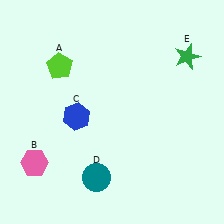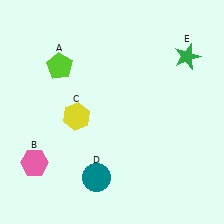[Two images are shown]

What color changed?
The hexagon (C) changed from blue in Image 1 to yellow in Image 2.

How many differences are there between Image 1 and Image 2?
There is 1 difference between the two images.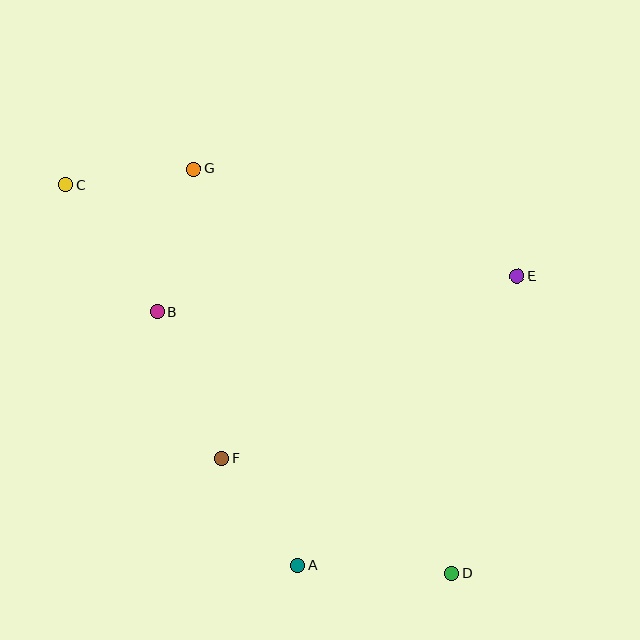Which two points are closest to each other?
Points C and G are closest to each other.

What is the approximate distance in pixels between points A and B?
The distance between A and B is approximately 290 pixels.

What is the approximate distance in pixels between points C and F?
The distance between C and F is approximately 315 pixels.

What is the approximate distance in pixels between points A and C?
The distance between A and C is approximately 446 pixels.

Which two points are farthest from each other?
Points C and D are farthest from each other.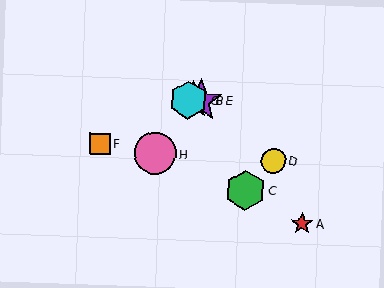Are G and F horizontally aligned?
No, G is at y≈100 and F is at y≈144.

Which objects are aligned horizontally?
Objects B, E, G are aligned horizontally.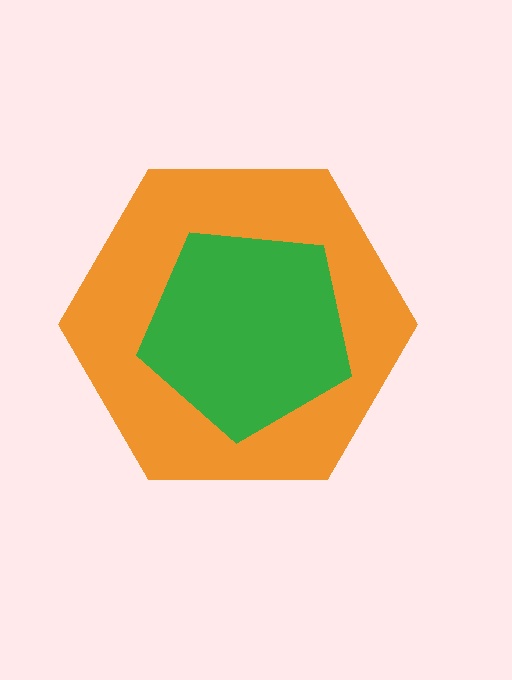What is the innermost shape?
The green pentagon.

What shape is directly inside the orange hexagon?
The green pentagon.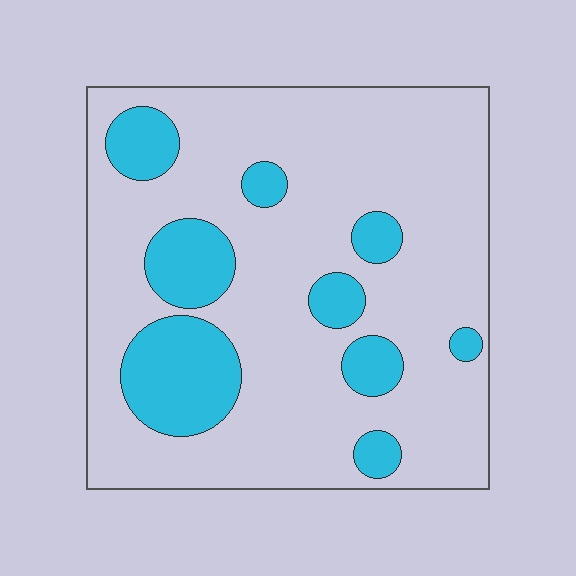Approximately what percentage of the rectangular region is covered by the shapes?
Approximately 20%.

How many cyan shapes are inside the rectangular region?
9.